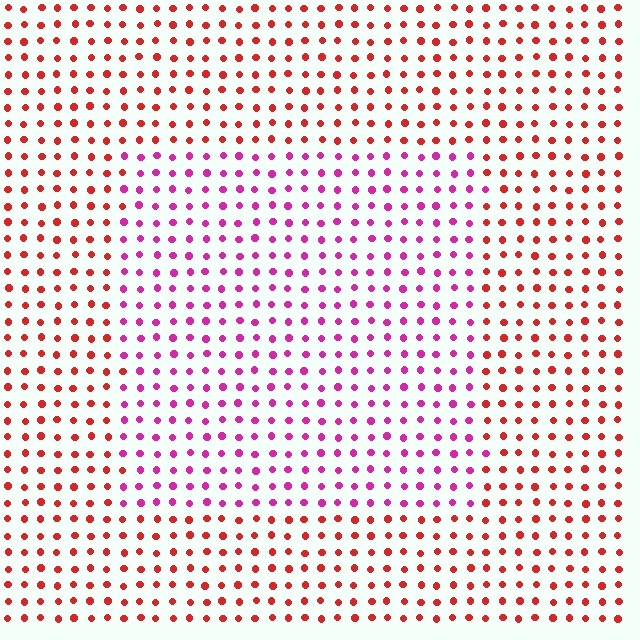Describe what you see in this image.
The image is filled with small red elements in a uniform arrangement. A rectangle-shaped region is visible where the elements are tinted to a slightly different hue, forming a subtle color boundary.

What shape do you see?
I see a rectangle.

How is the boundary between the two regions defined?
The boundary is defined purely by a slight shift in hue (about 43 degrees). Spacing, size, and orientation are identical on both sides.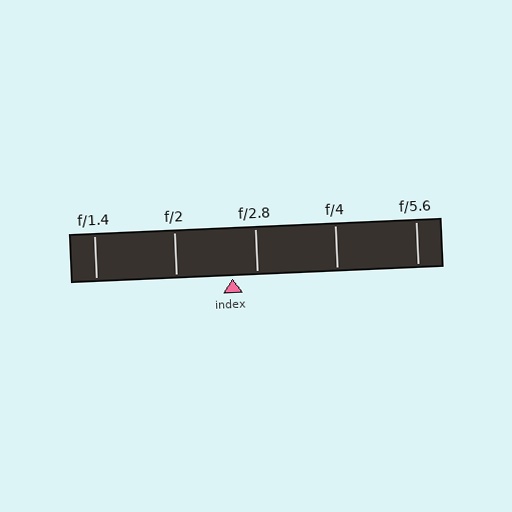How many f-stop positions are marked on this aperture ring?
There are 5 f-stop positions marked.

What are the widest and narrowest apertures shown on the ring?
The widest aperture shown is f/1.4 and the narrowest is f/5.6.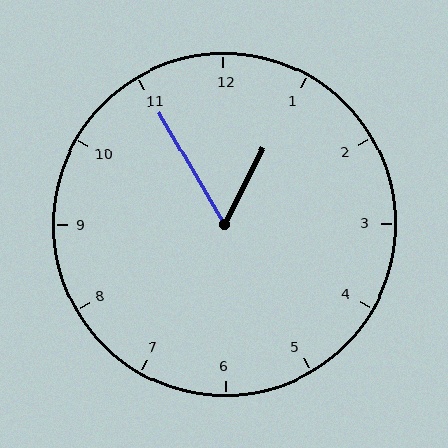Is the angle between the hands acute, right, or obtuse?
It is acute.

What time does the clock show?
12:55.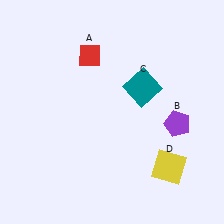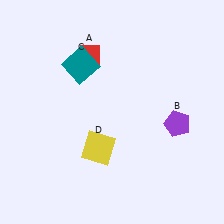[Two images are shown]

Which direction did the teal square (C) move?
The teal square (C) moved left.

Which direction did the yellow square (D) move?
The yellow square (D) moved left.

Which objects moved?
The objects that moved are: the teal square (C), the yellow square (D).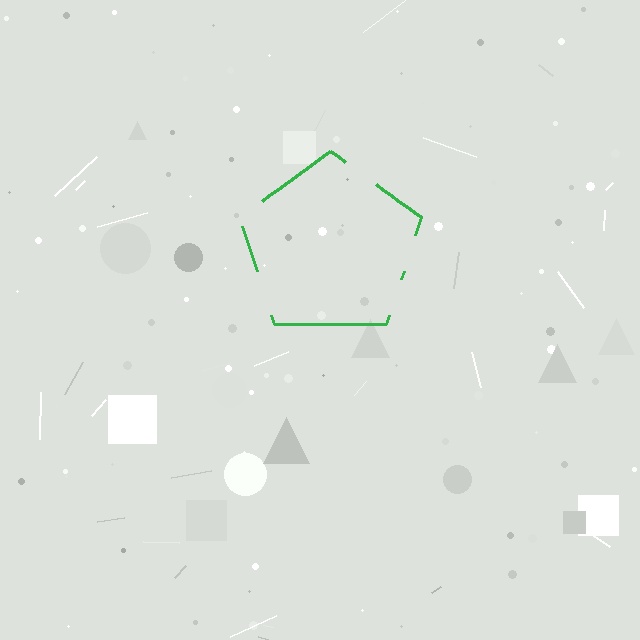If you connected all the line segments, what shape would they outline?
They would outline a pentagon.